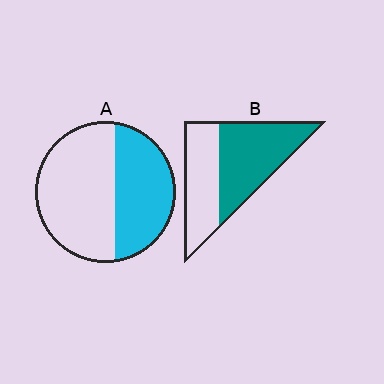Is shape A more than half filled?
No.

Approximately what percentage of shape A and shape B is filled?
A is approximately 40% and B is approximately 55%.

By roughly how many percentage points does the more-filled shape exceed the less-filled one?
By roughly 15 percentage points (B over A).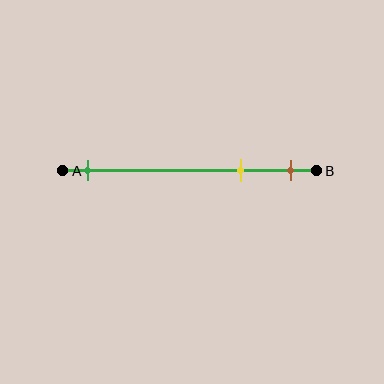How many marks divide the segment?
There are 3 marks dividing the segment.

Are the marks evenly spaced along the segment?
No, the marks are not evenly spaced.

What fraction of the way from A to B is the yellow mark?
The yellow mark is approximately 70% (0.7) of the way from A to B.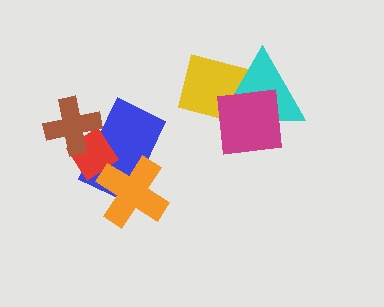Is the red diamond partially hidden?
Yes, it is partially covered by another shape.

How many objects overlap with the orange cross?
2 objects overlap with the orange cross.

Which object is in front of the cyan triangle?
The magenta square is in front of the cyan triangle.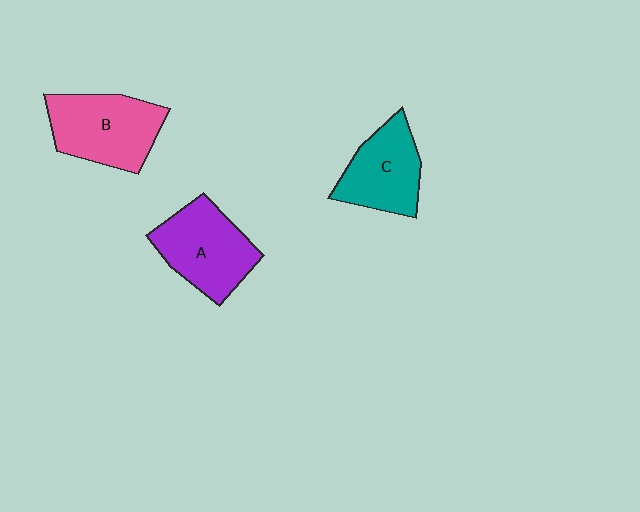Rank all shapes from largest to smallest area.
From largest to smallest: B (pink), A (purple), C (teal).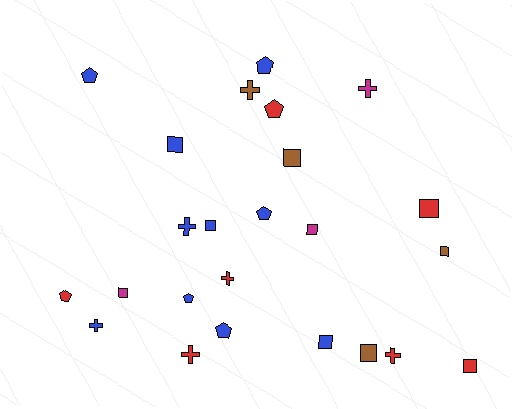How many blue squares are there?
There are 3 blue squares.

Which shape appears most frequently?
Square, with 10 objects.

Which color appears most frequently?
Blue, with 10 objects.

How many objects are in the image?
There are 24 objects.